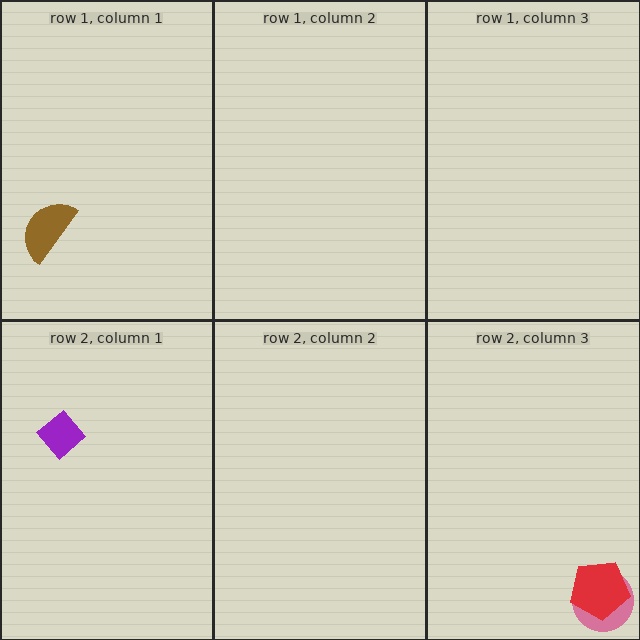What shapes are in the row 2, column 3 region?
The pink circle, the red pentagon.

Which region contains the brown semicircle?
The row 1, column 1 region.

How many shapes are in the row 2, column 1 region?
1.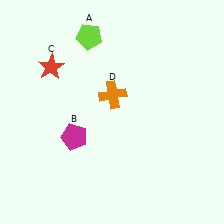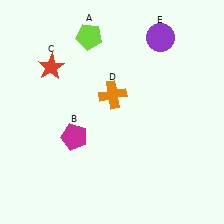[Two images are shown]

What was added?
A purple circle (E) was added in Image 2.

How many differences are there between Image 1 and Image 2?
There is 1 difference between the two images.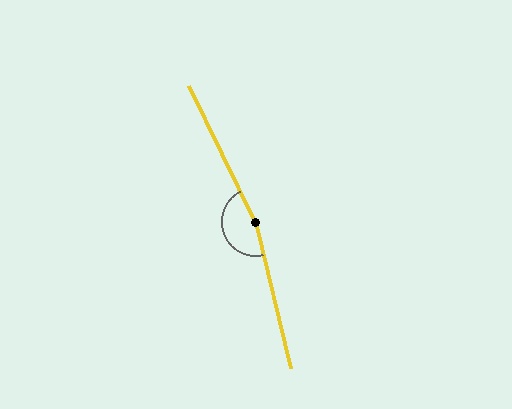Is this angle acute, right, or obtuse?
It is obtuse.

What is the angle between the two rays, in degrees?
Approximately 167 degrees.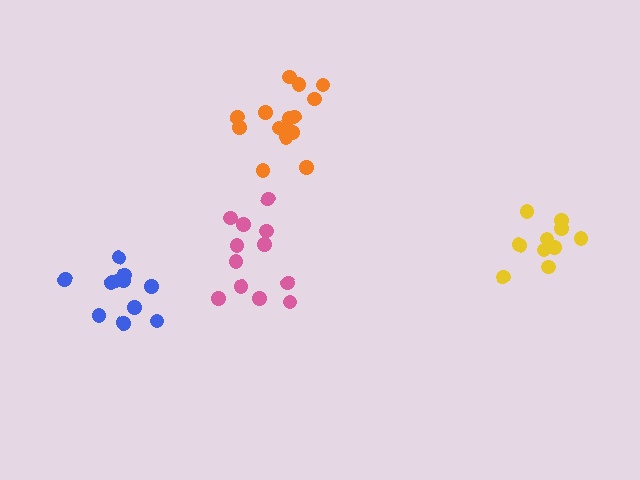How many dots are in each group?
Group 1: 10 dots, Group 2: 12 dots, Group 3: 15 dots, Group 4: 11 dots (48 total).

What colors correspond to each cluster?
The clusters are colored: yellow, pink, orange, blue.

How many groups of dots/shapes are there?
There are 4 groups.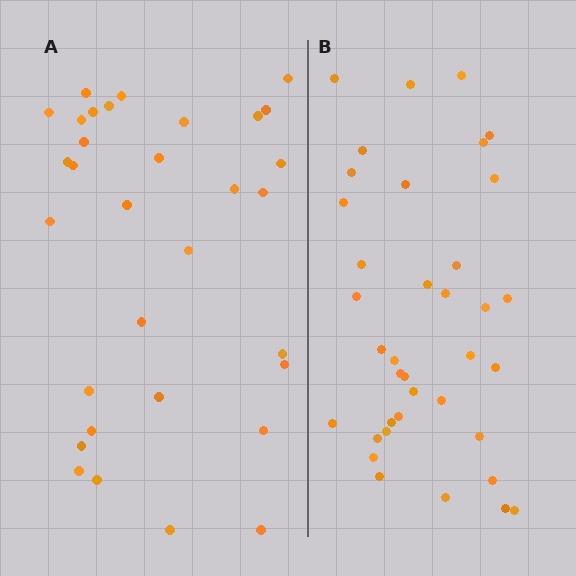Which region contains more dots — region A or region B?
Region B (the right region) has more dots.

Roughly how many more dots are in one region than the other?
Region B has about 5 more dots than region A.